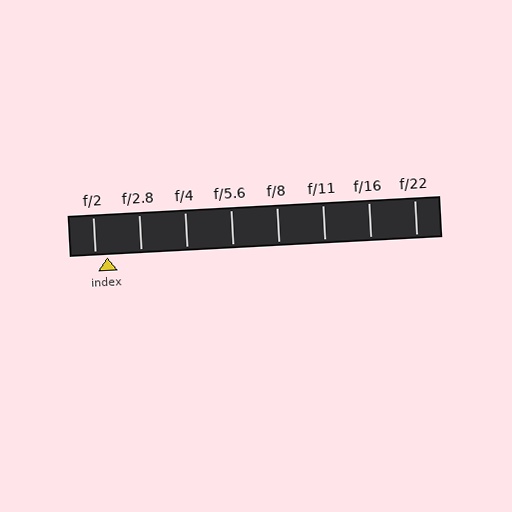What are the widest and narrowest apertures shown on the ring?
The widest aperture shown is f/2 and the narrowest is f/22.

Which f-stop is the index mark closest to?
The index mark is closest to f/2.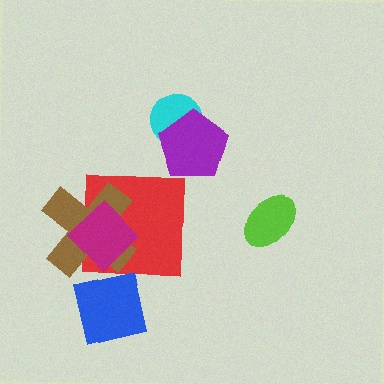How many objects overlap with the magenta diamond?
2 objects overlap with the magenta diamond.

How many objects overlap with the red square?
2 objects overlap with the red square.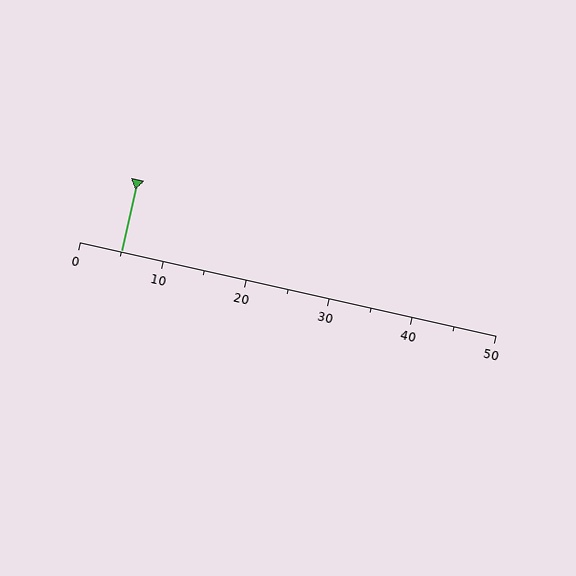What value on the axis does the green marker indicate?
The marker indicates approximately 5.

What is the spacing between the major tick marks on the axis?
The major ticks are spaced 10 apart.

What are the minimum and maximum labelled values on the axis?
The axis runs from 0 to 50.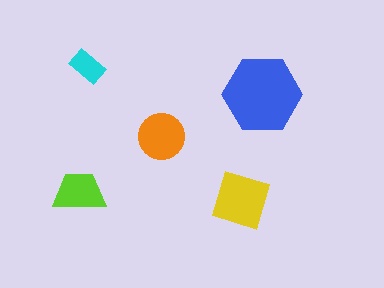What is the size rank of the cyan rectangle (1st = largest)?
5th.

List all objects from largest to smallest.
The blue hexagon, the yellow diamond, the orange circle, the lime trapezoid, the cyan rectangle.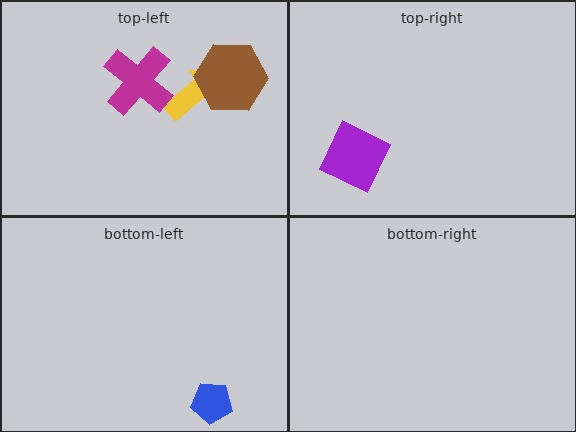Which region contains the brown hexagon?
The top-left region.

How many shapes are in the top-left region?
3.